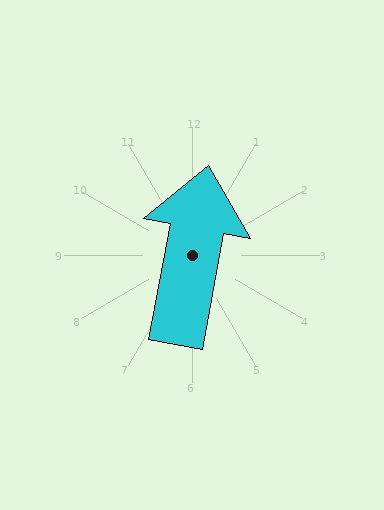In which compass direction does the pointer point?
North.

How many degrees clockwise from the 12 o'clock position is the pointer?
Approximately 10 degrees.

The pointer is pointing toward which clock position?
Roughly 12 o'clock.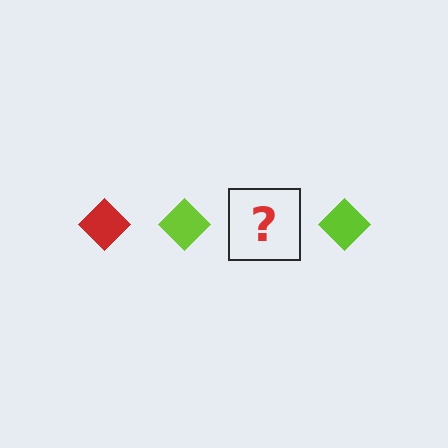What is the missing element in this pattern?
The missing element is a red diamond.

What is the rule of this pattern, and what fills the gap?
The rule is that the pattern cycles through red, lime diamonds. The gap should be filled with a red diamond.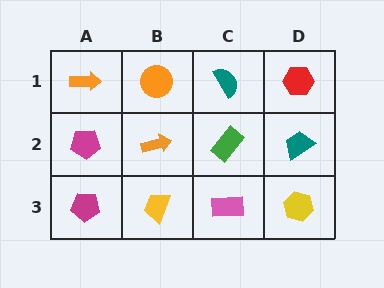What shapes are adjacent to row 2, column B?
An orange circle (row 1, column B), a yellow trapezoid (row 3, column B), a magenta pentagon (row 2, column A), a green rectangle (row 2, column C).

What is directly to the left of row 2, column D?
A green rectangle.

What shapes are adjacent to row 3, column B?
An orange arrow (row 2, column B), a magenta pentagon (row 3, column A), a pink rectangle (row 3, column C).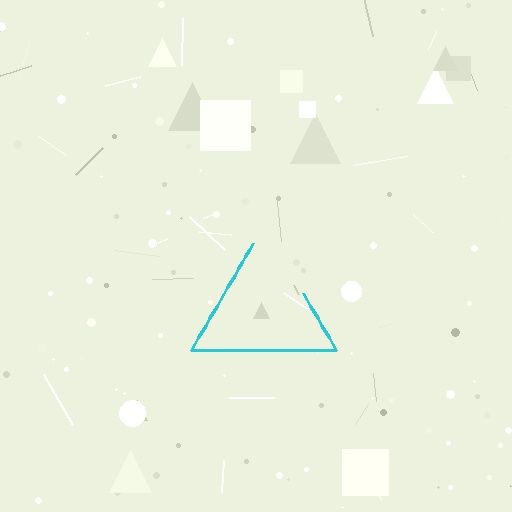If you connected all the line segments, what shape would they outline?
They would outline a triangle.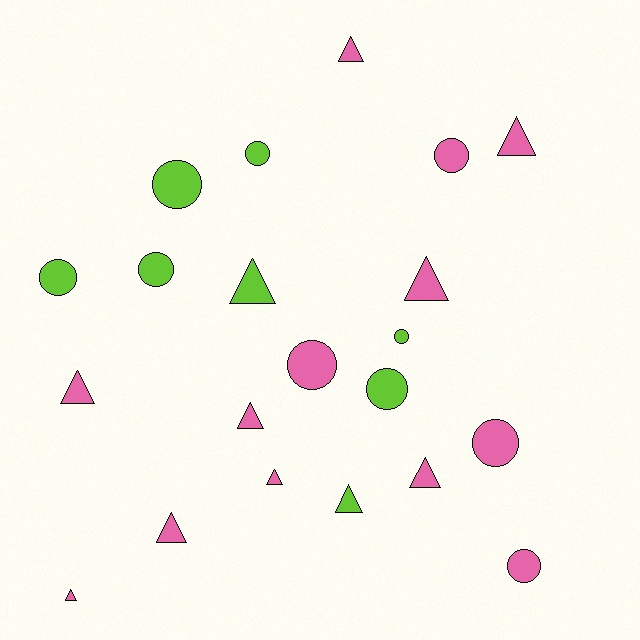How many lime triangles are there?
There are 2 lime triangles.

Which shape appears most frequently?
Triangle, with 11 objects.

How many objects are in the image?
There are 21 objects.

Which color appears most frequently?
Pink, with 13 objects.